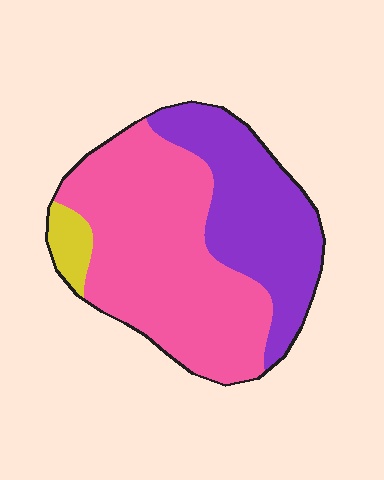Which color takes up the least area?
Yellow, at roughly 5%.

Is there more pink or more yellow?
Pink.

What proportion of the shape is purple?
Purple takes up about three eighths (3/8) of the shape.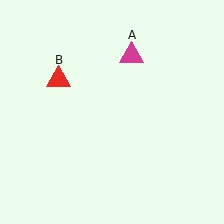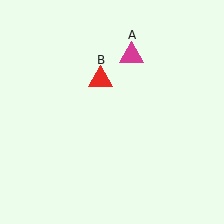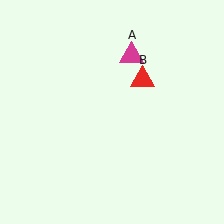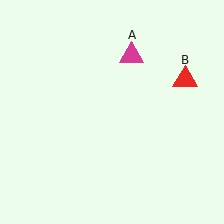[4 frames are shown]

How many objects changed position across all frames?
1 object changed position: red triangle (object B).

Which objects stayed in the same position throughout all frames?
Magenta triangle (object A) remained stationary.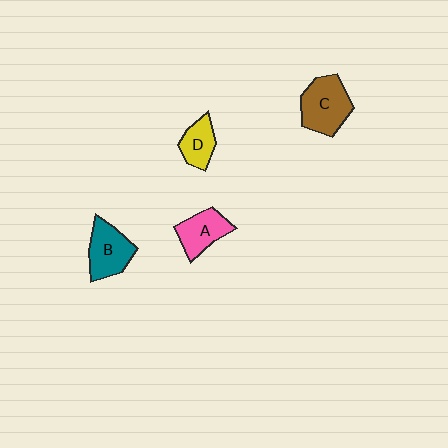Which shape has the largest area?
Shape C (brown).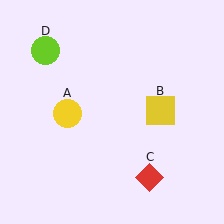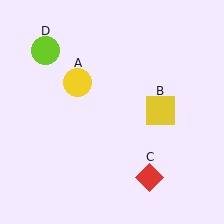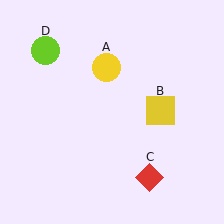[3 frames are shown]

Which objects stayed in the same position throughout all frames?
Yellow square (object B) and red diamond (object C) and lime circle (object D) remained stationary.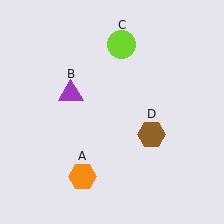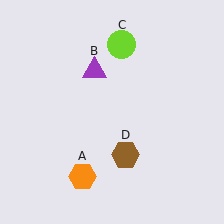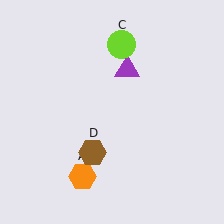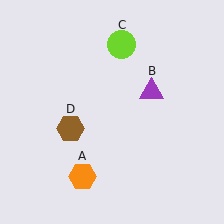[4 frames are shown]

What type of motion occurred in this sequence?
The purple triangle (object B), brown hexagon (object D) rotated clockwise around the center of the scene.